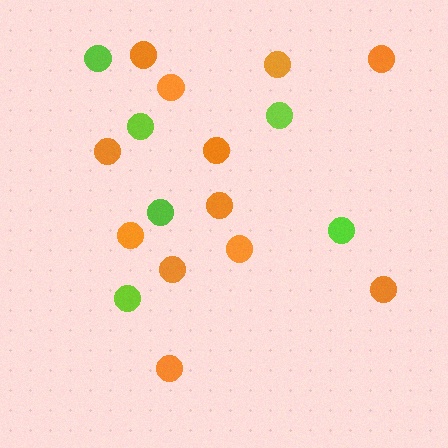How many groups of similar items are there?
There are 2 groups: one group of lime circles (6) and one group of orange circles (12).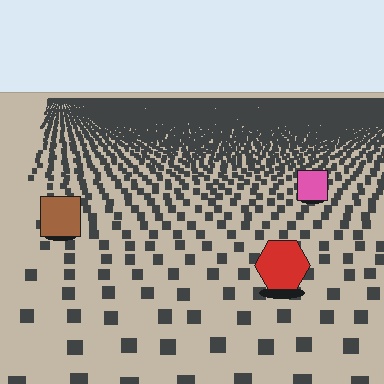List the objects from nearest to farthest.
From nearest to farthest: the red hexagon, the brown square, the pink square.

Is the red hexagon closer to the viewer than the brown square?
Yes. The red hexagon is closer — you can tell from the texture gradient: the ground texture is coarser near it.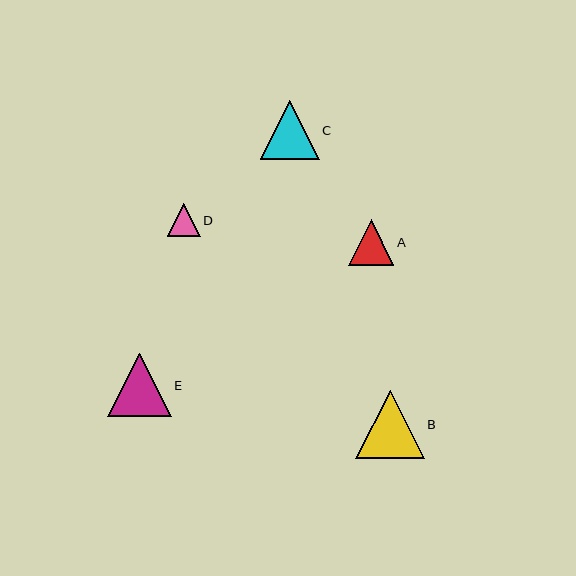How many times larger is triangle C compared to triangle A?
Triangle C is approximately 1.3 times the size of triangle A.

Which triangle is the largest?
Triangle B is the largest with a size of approximately 68 pixels.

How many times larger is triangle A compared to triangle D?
Triangle A is approximately 1.4 times the size of triangle D.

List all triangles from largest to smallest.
From largest to smallest: B, E, C, A, D.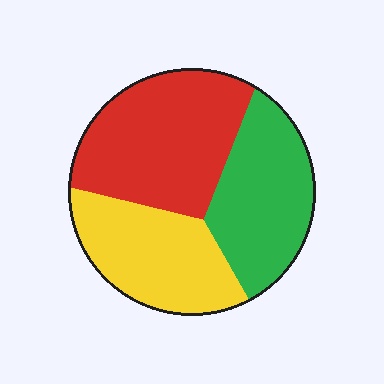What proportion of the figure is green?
Green takes up about one third (1/3) of the figure.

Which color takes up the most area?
Red, at roughly 40%.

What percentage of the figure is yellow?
Yellow takes up about one third (1/3) of the figure.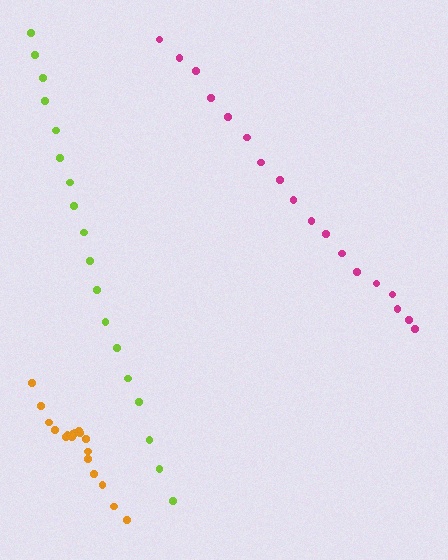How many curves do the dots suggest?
There are 3 distinct paths.